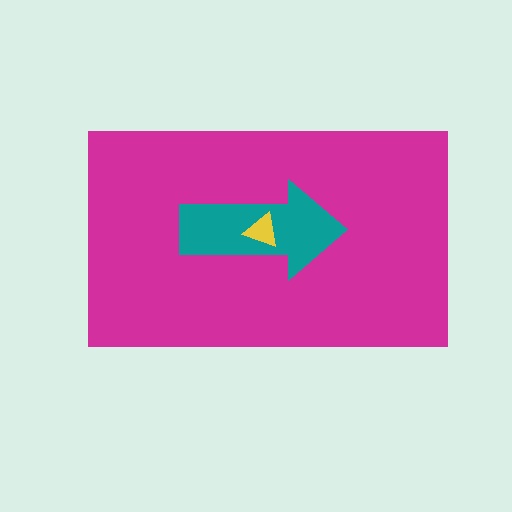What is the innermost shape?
The yellow triangle.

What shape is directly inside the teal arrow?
The yellow triangle.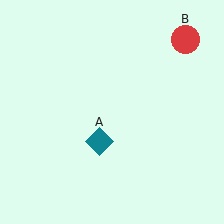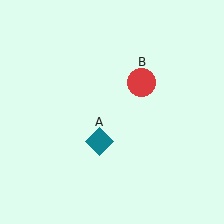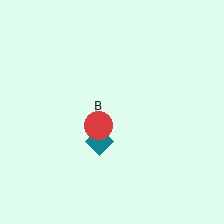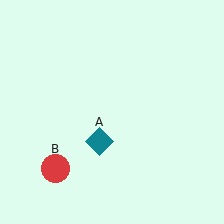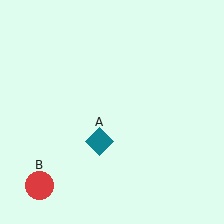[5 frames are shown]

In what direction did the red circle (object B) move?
The red circle (object B) moved down and to the left.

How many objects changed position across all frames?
1 object changed position: red circle (object B).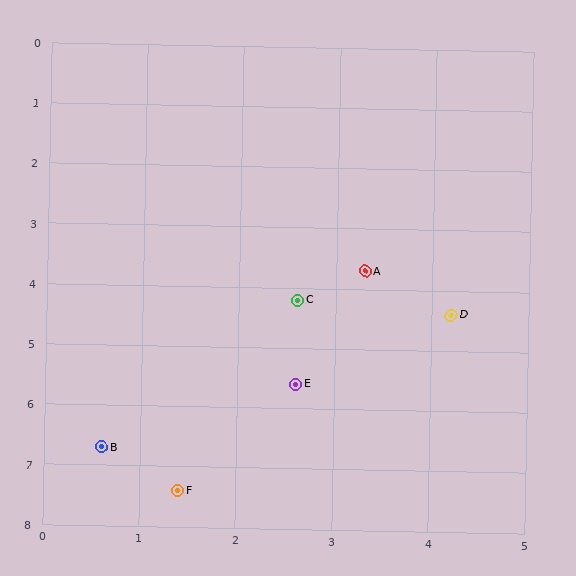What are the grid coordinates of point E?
Point E is at approximately (2.6, 5.6).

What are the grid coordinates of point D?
Point D is at approximately (4.2, 4.4).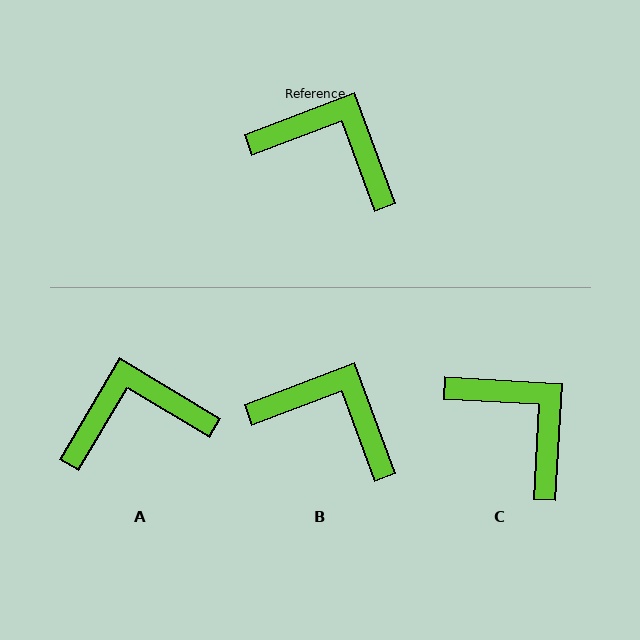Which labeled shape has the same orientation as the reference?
B.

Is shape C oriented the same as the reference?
No, it is off by about 24 degrees.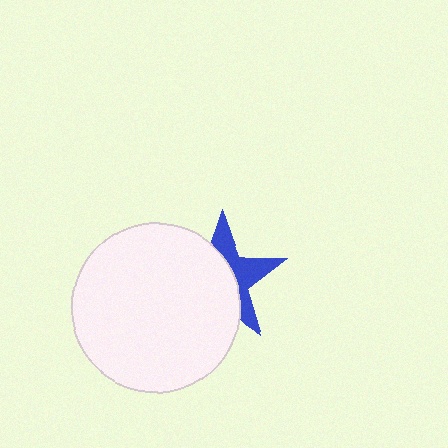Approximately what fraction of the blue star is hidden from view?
Roughly 60% of the blue star is hidden behind the white circle.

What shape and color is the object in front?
The object in front is a white circle.